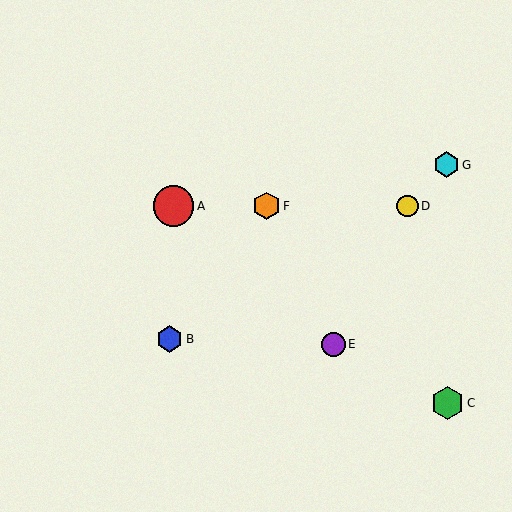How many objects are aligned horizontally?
3 objects (A, D, F) are aligned horizontally.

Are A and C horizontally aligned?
No, A is at y≈206 and C is at y≈403.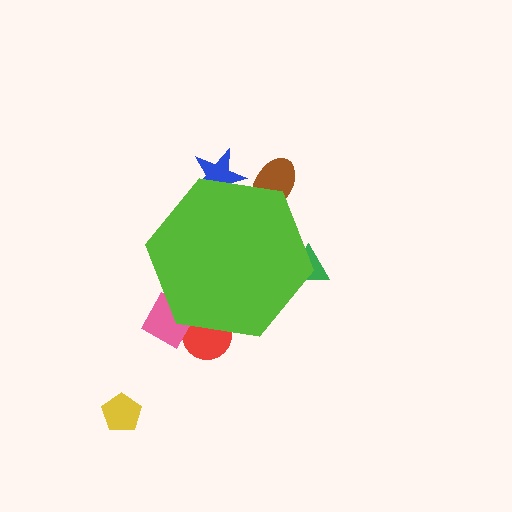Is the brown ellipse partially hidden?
Yes, the brown ellipse is partially hidden behind the lime hexagon.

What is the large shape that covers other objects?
A lime hexagon.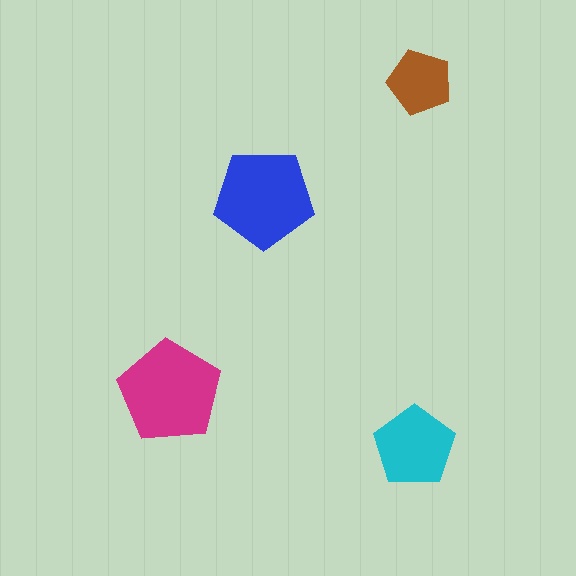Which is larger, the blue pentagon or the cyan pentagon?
The blue one.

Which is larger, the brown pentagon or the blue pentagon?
The blue one.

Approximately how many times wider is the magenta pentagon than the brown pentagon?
About 1.5 times wider.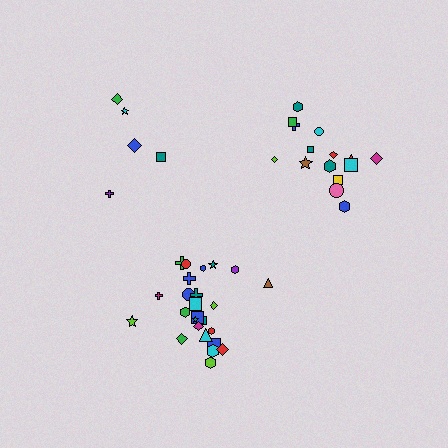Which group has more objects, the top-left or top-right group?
The top-right group.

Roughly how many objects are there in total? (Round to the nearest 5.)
Roughly 45 objects in total.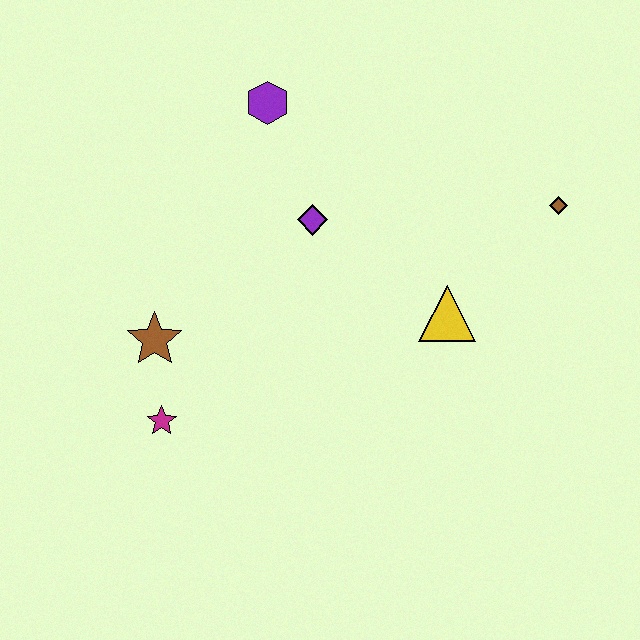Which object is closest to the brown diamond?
The yellow triangle is closest to the brown diamond.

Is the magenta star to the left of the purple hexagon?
Yes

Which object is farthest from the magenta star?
The brown diamond is farthest from the magenta star.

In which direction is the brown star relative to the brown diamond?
The brown star is to the left of the brown diamond.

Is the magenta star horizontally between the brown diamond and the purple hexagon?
No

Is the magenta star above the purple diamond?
No